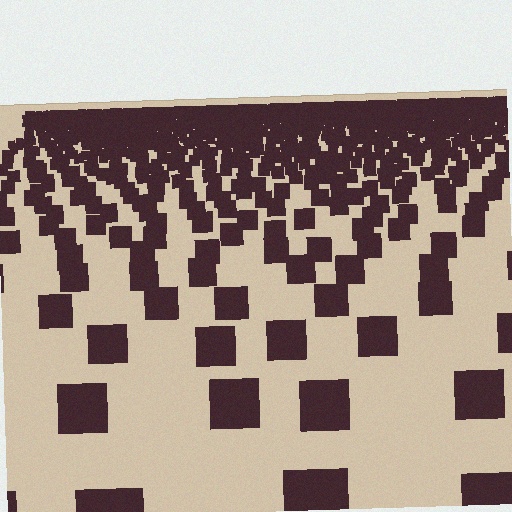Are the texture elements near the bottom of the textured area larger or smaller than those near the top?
Larger. Near the bottom, elements are closer to the viewer and appear at a bigger on-screen size.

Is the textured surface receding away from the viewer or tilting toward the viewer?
The surface is receding away from the viewer. Texture elements get smaller and denser toward the top.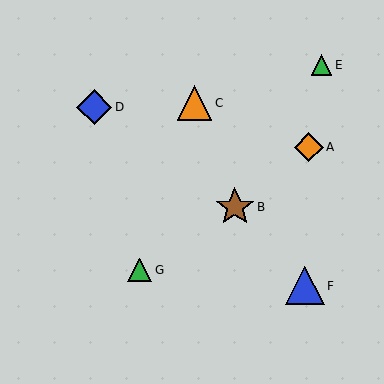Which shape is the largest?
The brown star (labeled B) is the largest.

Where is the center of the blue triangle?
The center of the blue triangle is at (305, 286).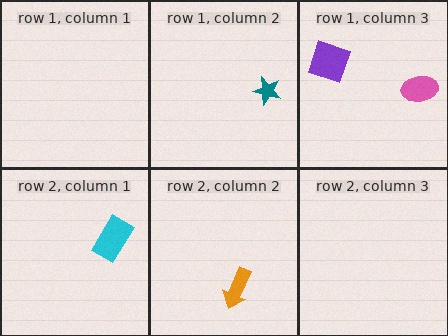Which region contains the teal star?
The row 1, column 2 region.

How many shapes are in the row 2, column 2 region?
1.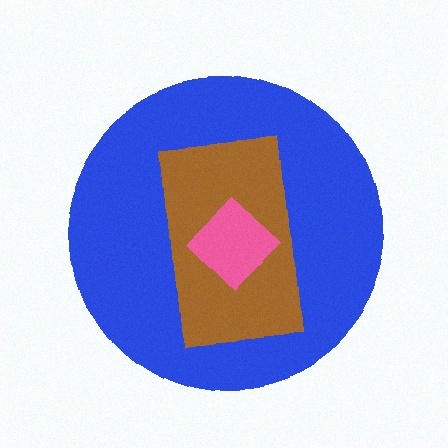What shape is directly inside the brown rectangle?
The pink diamond.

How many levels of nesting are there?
3.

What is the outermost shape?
The blue circle.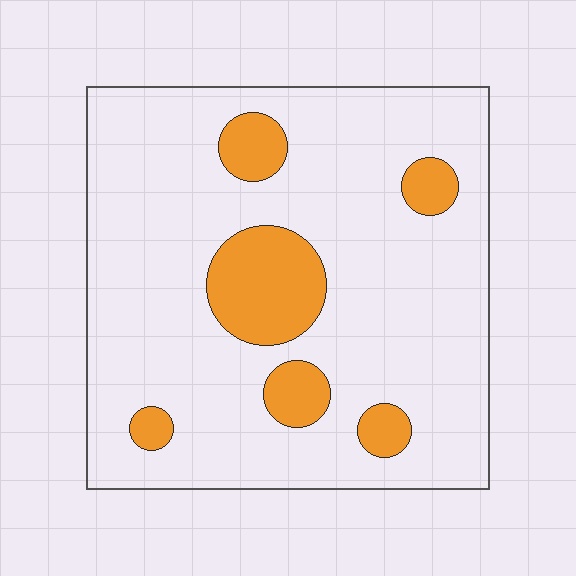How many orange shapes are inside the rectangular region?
6.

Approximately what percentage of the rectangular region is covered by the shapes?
Approximately 15%.